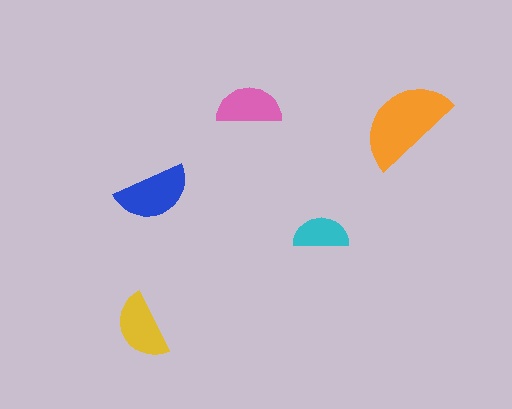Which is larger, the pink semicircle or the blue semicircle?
The blue one.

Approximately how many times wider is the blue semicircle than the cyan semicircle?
About 1.5 times wider.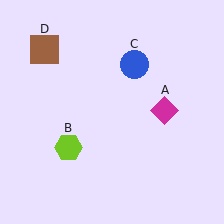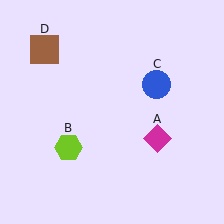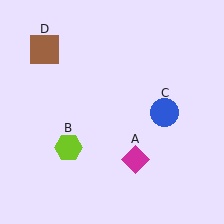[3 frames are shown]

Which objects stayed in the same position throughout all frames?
Lime hexagon (object B) and brown square (object D) remained stationary.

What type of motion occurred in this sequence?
The magenta diamond (object A), blue circle (object C) rotated clockwise around the center of the scene.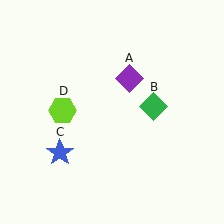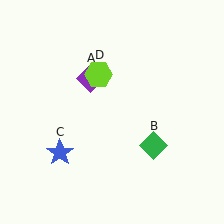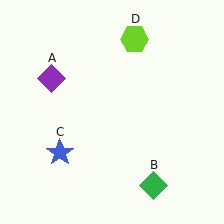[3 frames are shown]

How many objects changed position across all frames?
3 objects changed position: purple diamond (object A), green diamond (object B), lime hexagon (object D).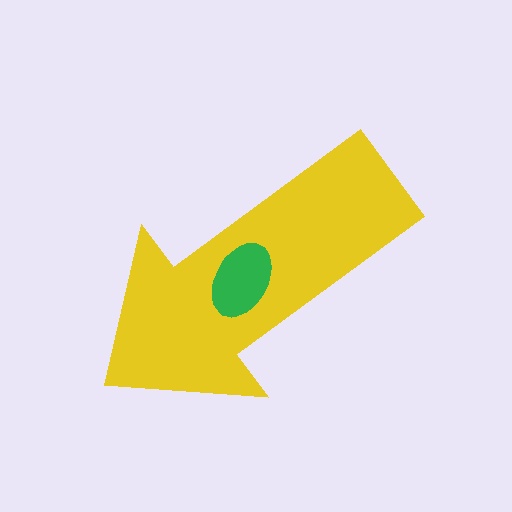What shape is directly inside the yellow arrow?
The green ellipse.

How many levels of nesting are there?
2.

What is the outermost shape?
The yellow arrow.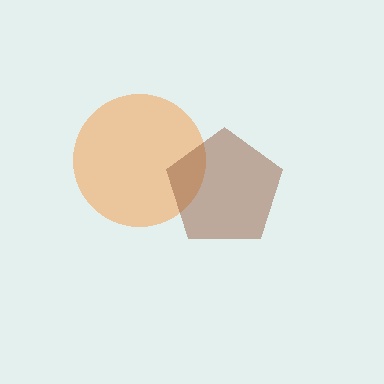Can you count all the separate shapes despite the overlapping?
Yes, there are 2 separate shapes.